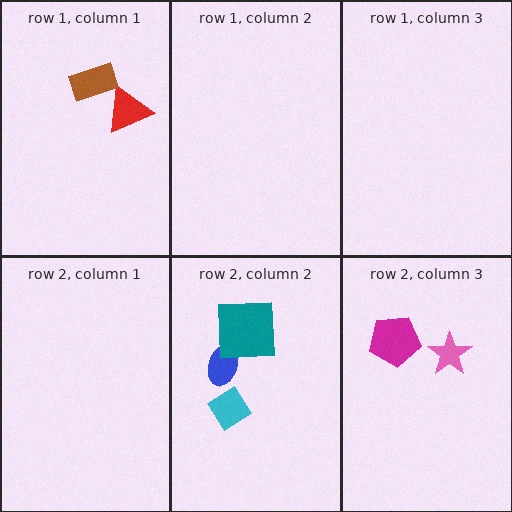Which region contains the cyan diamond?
The row 2, column 2 region.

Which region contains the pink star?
The row 2, column 3 region.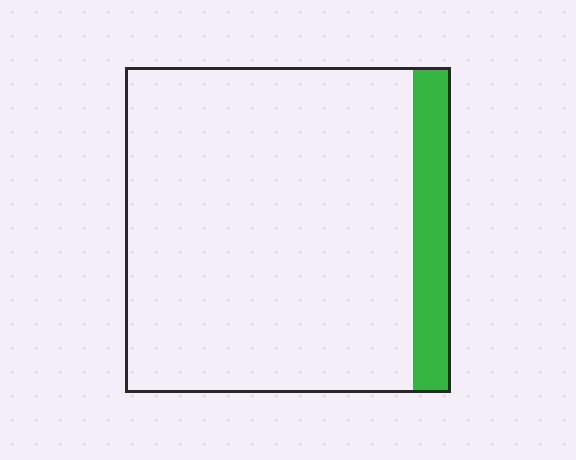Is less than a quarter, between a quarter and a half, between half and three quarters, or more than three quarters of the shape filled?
Less than a quarter.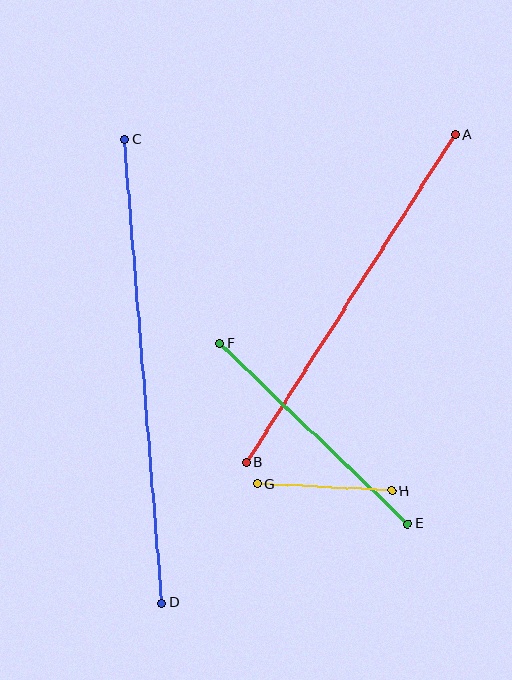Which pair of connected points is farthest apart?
Points C and D are farthest apart.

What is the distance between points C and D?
The distance is approximately 465 pixels.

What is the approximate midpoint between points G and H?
The midpoint is at approximately (325, 487) pixels.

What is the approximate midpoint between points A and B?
The midpoint is at approximately (351, 298) pixels.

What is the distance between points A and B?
The distance is approximately 389 pixels.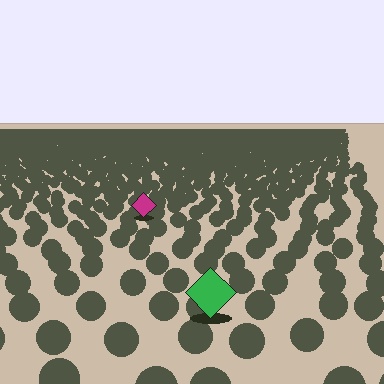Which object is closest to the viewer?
The green diamond is closest. The texture marks near it are larger and more spread out.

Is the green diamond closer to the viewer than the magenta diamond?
Yes. The green diamond is closer — you can tell from the texture gradient: the ground texture is coarser near it.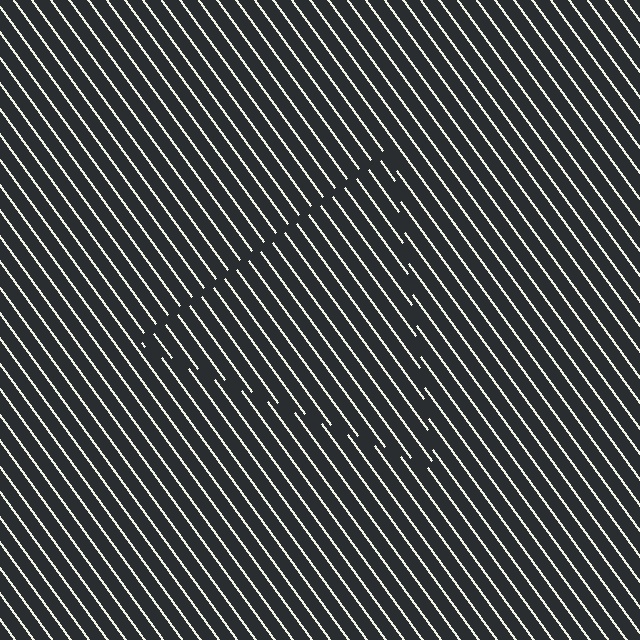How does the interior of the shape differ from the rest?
The interior of the shape contains the same grating, shifted by half a period — the contour is defined by the phase discontinuity where line-ends from the inner and outer gratings abut.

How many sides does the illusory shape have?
3 sides — the line-ends trace a triangle.